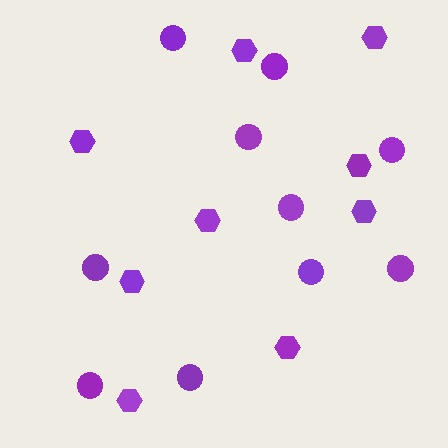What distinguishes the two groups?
There are 2 groups: one group of hexagons (9) and one group of circles (10).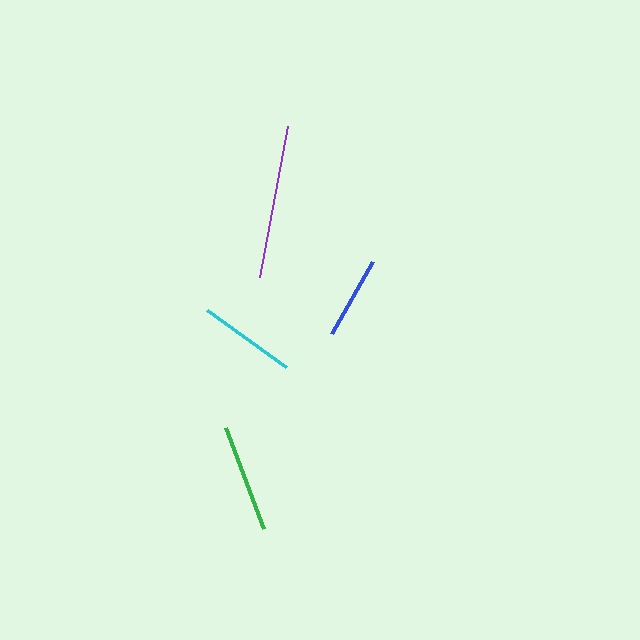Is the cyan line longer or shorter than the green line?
The green line is longer than the cyan line.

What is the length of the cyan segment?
The cyan segment is approximately 97 pixels long.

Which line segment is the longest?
The purple line is the longest at approximately 154 pixels.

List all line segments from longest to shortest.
From longest to shortest: purple, green, cyan, blue.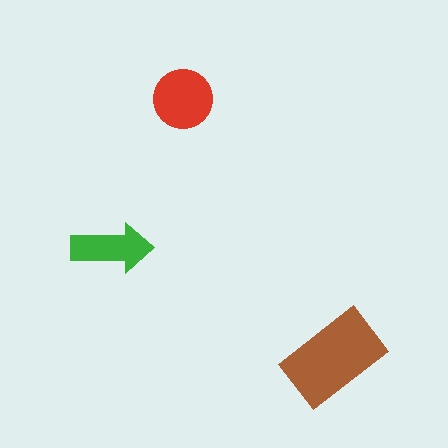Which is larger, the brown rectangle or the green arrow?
The brown rectangle.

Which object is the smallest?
The green arrow.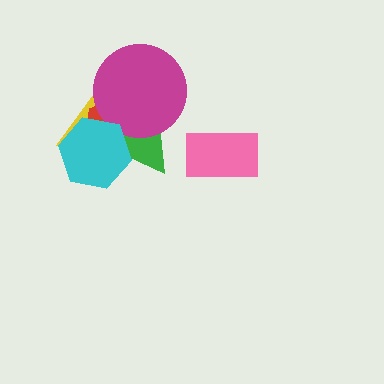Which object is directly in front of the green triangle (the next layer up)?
The magenta circle is directly in front of the green triangle.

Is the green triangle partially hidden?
Yes, it is partially covered by another shape.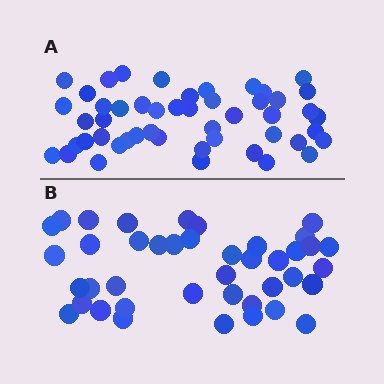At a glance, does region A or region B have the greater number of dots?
Region A (the top region) has more dots.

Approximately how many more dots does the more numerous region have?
Region A has roughly 8 or so more dots than region B.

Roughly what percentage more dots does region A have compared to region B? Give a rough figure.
About 20% more.